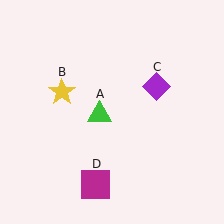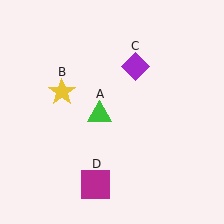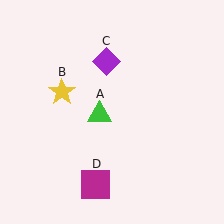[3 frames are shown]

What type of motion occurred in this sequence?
The purple diamond (object C) rotated counterclockwise around the center of the scene.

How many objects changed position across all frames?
1 object changed position: purple diamond (object C).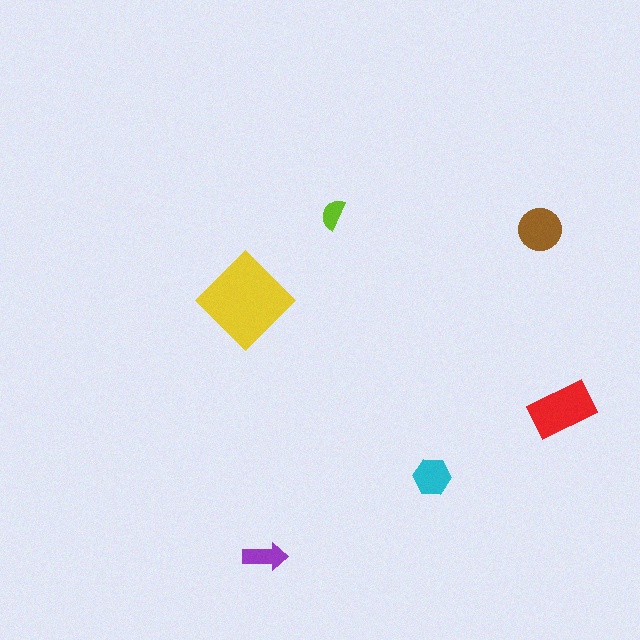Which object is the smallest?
The lime semicircle.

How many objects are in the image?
There are 6 objects in the image.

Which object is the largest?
The yellow diamond.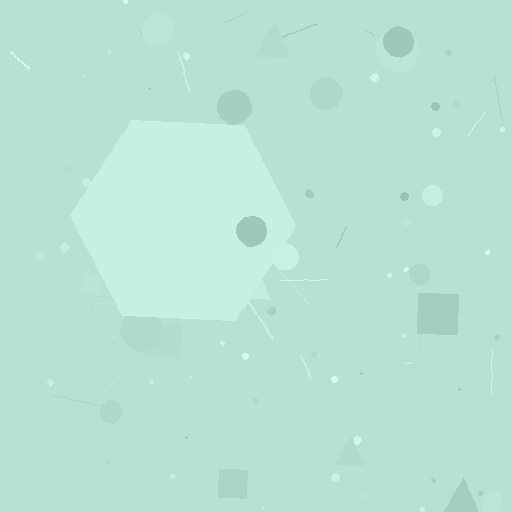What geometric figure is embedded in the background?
A hexagon is embedded in the background.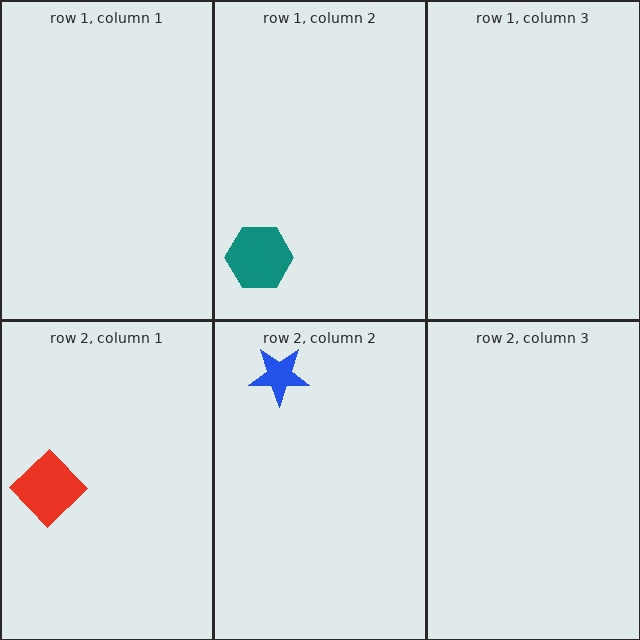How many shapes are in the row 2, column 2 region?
1.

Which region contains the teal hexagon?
The row 1, column 2 region.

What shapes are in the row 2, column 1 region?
The red diamond.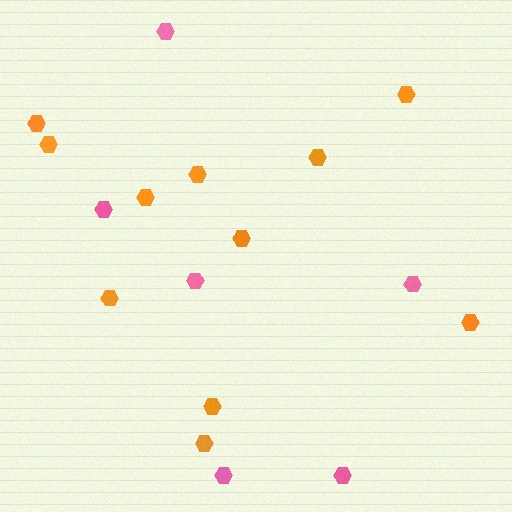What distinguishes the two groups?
There are 2 groups: one group of pink hexagons (6) and one group of orange hexagons (11).